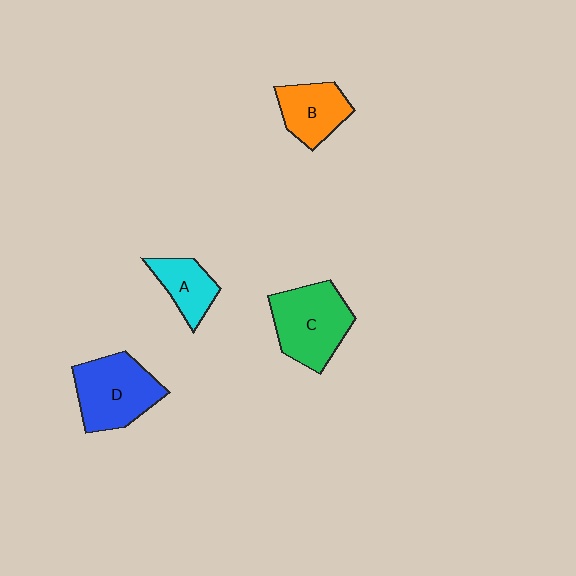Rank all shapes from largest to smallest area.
From largest to smallest: C (green), D (blue), B (orange), A (cyan).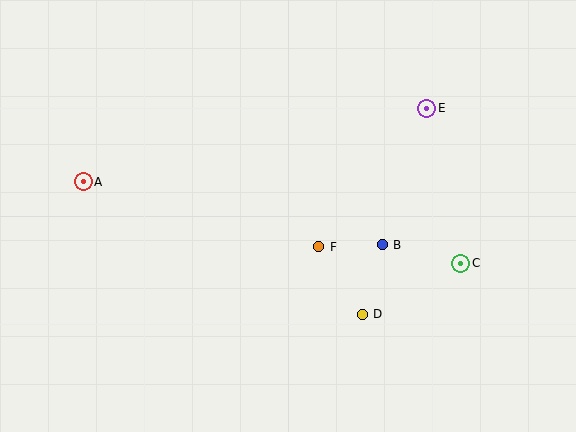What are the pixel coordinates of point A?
Point A is at (83, 182).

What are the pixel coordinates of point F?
Point F is at (319, 247).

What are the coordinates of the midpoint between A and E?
The midpoint between A and E is at (255, 145).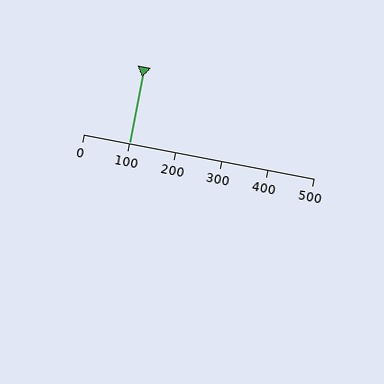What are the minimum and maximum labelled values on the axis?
The axis runs from 0 to 500.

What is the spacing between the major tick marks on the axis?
The major ticks are spaced 100 apart.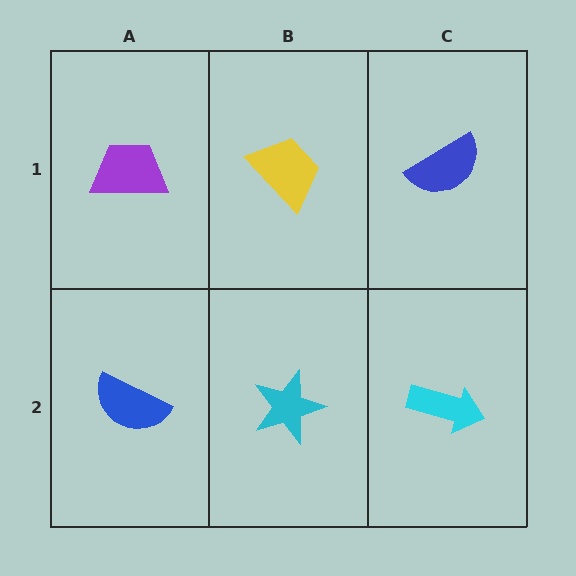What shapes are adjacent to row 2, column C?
A blue semicircle (row 1, column C), a cyan star (row 2, column B).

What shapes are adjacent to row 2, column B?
A yellow trapezoid (row 1, column B), a blue semicircle (row 2, column A), a cyan arrow (row 2, column C).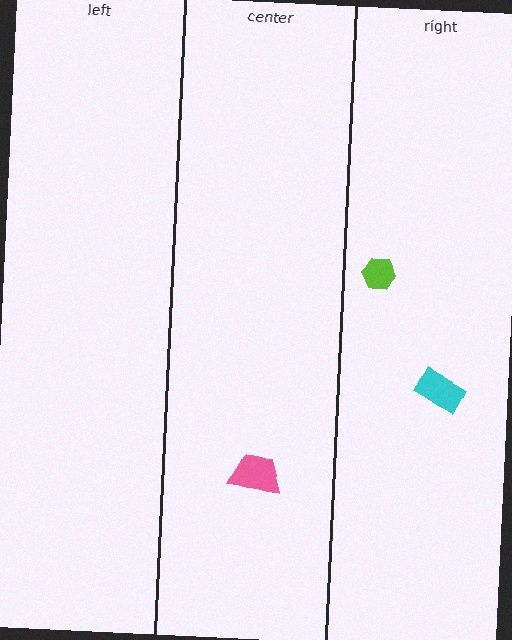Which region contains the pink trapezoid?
The center region.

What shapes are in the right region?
The lime hexagon, the cyan rectangle.